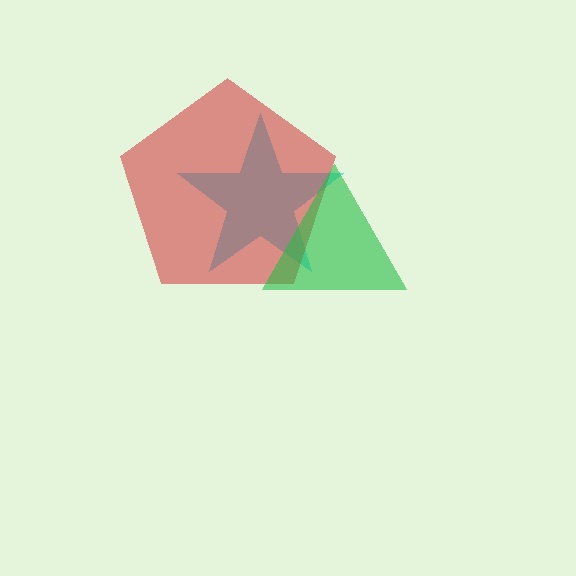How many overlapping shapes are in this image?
There are 3 overlapping shapes in the image.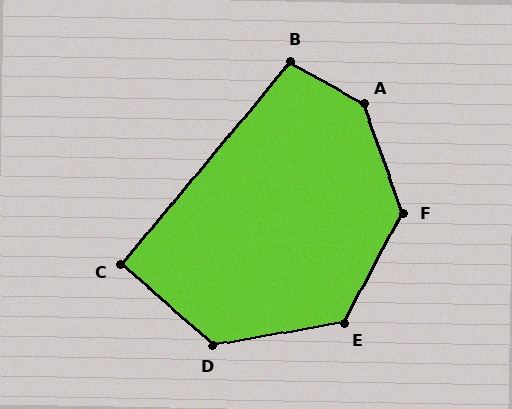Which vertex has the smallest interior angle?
C, at approximately 92 degrees.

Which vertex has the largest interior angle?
A, at approximately 140 degrees.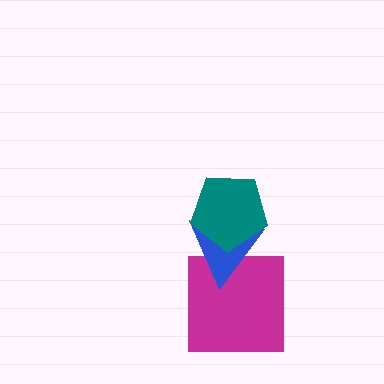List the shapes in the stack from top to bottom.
From top to bottom: the teal pentagon, the blue triangle, the magenta square.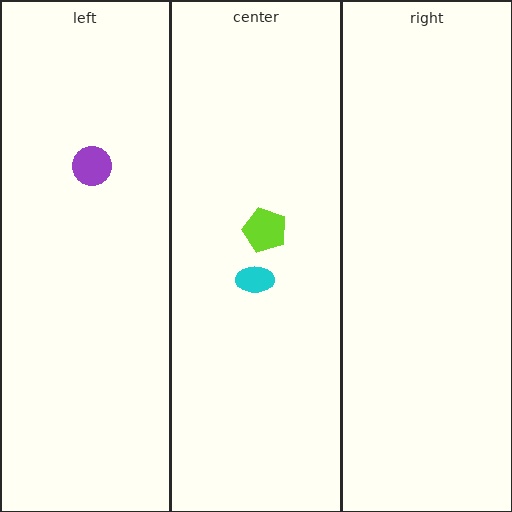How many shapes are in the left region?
1.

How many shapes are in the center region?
2.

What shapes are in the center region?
The cyan ellipse, the lime pentagon.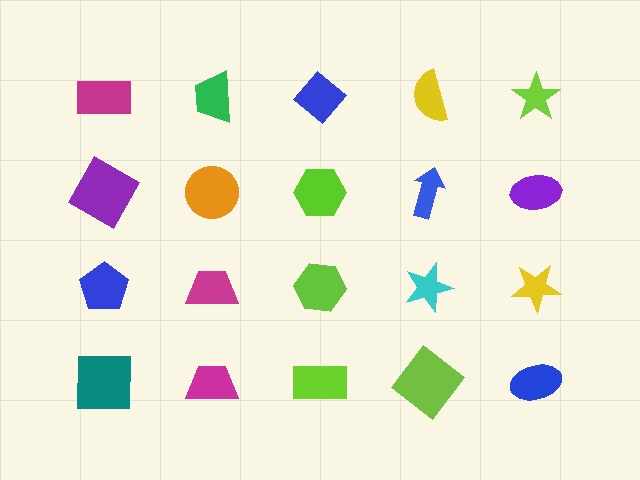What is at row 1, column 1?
A magenta rectangle.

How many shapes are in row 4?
5 shapes.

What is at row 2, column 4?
A blue arrow.